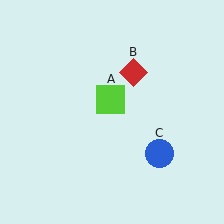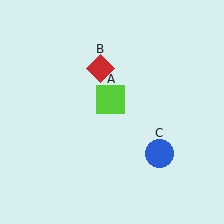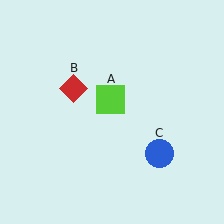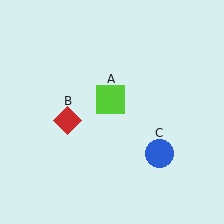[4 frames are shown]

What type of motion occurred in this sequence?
The red diamond (object B) rotated counterclockwise around the center of the scene.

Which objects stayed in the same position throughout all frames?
Lime square (object A) and blue circle (object C) remained stationary.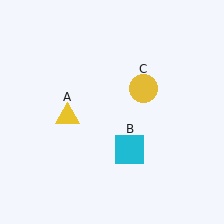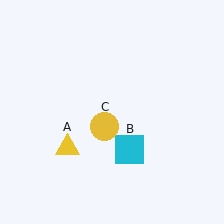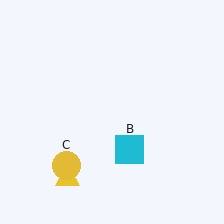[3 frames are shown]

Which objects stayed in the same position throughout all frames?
Cyan square (object B) remained stationary.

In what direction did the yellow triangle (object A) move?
The yellow triangle (object A) moved down.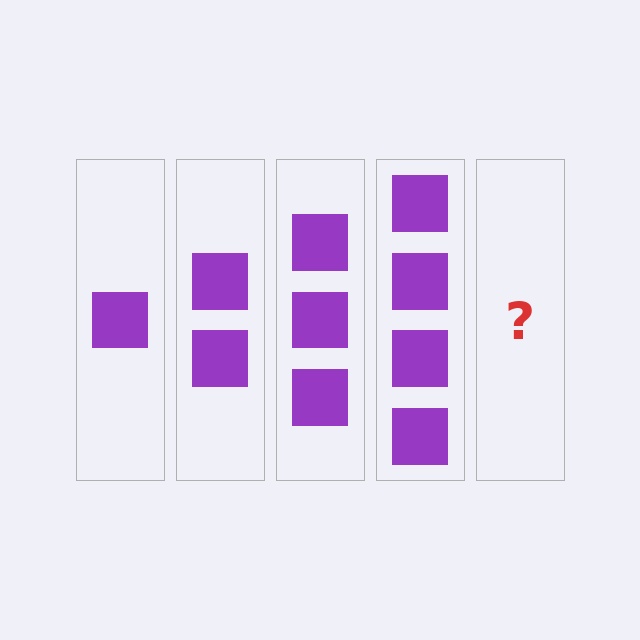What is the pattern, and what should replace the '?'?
The pattern is that each step adds one more square. The '?' should be 5 squares.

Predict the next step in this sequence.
The next step is 5 squares.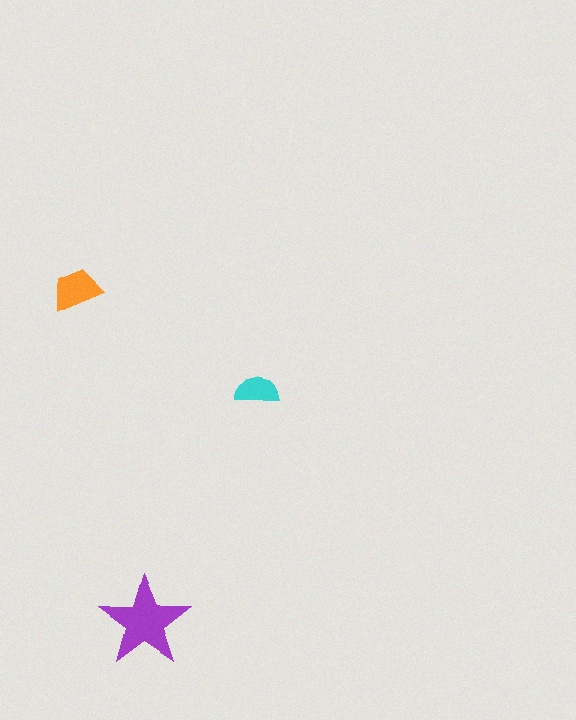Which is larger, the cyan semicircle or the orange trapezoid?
The orange trapezoid.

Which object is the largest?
The purple star.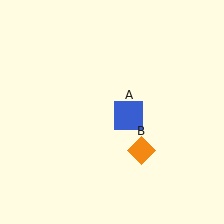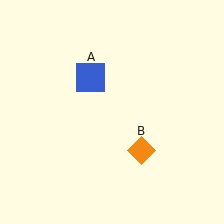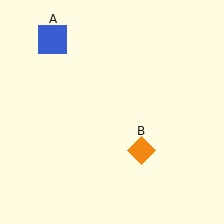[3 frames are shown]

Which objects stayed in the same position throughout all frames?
Orange diamond (object B) remained stationary.